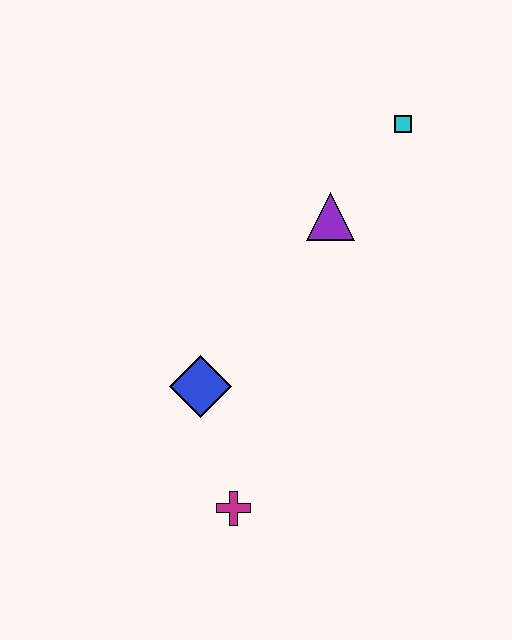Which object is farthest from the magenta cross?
The cyan square is farthest from the magenta cross.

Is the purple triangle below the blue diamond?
No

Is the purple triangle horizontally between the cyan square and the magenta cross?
Yes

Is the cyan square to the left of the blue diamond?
No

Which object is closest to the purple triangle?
The cyan square is closest to the purple triangle.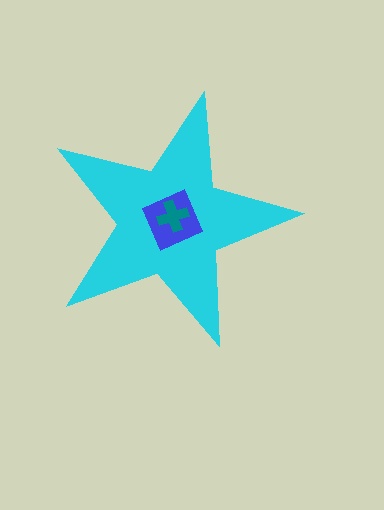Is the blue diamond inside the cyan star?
Yes.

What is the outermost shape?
The cyan star.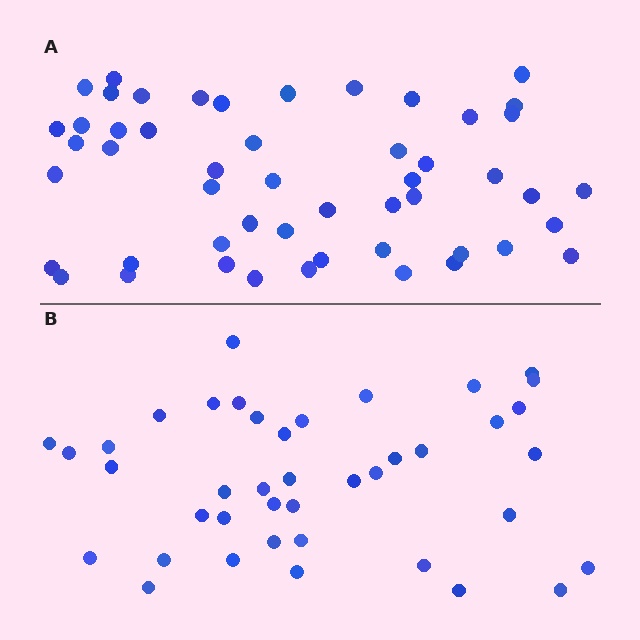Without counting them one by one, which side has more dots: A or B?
Region A (the top region) has more dots.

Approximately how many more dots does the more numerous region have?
Region A has roughly 10 or so more dots than region B.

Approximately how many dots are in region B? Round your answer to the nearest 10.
About 40 dots. (The exact count is 41, which rounds to 40.)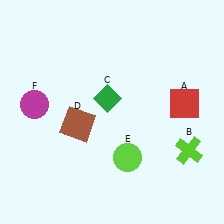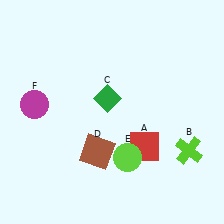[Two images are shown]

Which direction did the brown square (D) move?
The brown square (D) moved down.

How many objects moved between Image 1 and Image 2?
2 objects moved between the two images.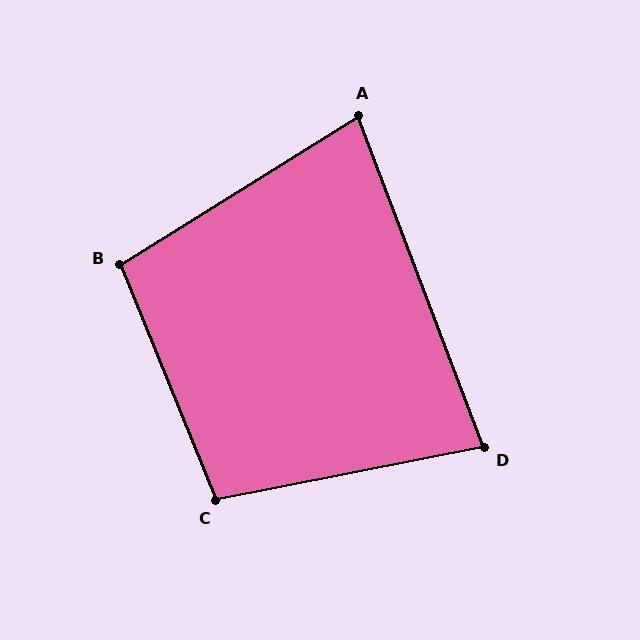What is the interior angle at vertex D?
Approximately 80 degrees (acute).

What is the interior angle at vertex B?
Approximately 100 degrees (obtuse).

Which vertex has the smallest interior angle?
A, at approximately 79 degrees.